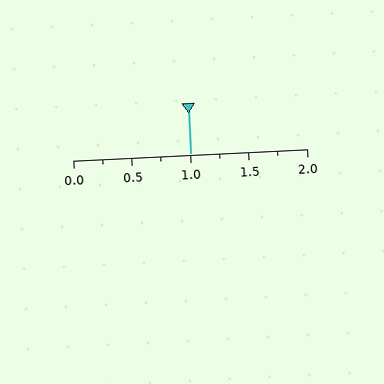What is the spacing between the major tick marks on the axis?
The major ticks are spaced 0.5 apart.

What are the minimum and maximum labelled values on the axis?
The axis runs from 0.0 to 2.0.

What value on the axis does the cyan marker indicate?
The marker indicates approximately 1.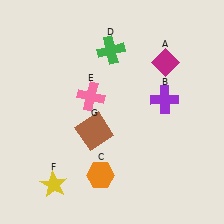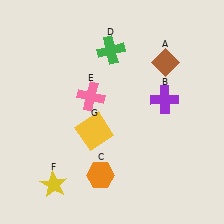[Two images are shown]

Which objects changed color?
A changed from magenta to brown. G changed from brown to yellow.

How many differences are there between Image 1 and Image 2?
There are 2 differences between the two images.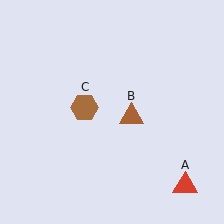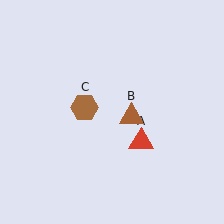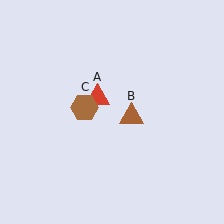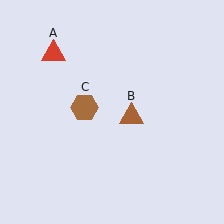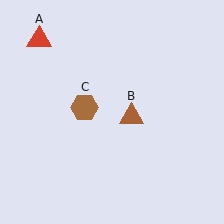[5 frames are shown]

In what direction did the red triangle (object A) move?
The red triangle (object A) moved up and to the left.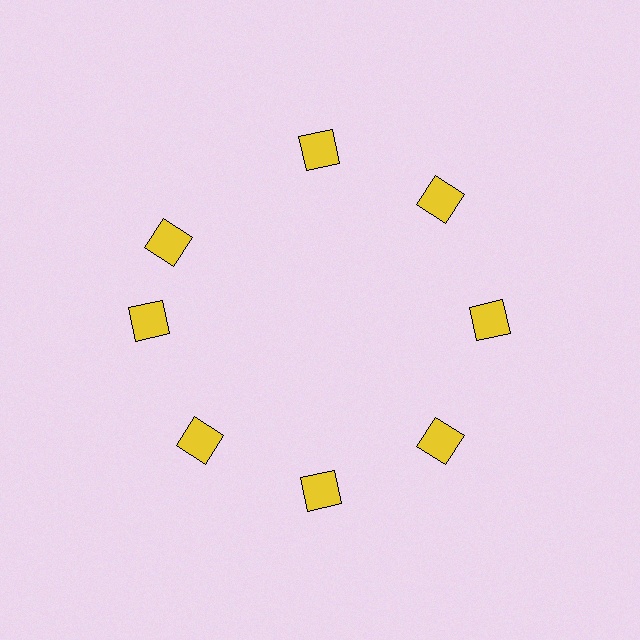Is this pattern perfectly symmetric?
No. The 8 yellow squares are arranged in a ring, but one element near the 10 o'clock position is rotated out of alignment along the ring, breaking the 8-fold rotational symmetry.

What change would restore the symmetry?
The symmetry would be restored by rotating it back into even spacing with its neighbors so that all 8 squares sit at equal angles and equal distance from the center.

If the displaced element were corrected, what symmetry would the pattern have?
It would have 8-fold rotational symmetry — the pattern would map onto itself every 45 degrees.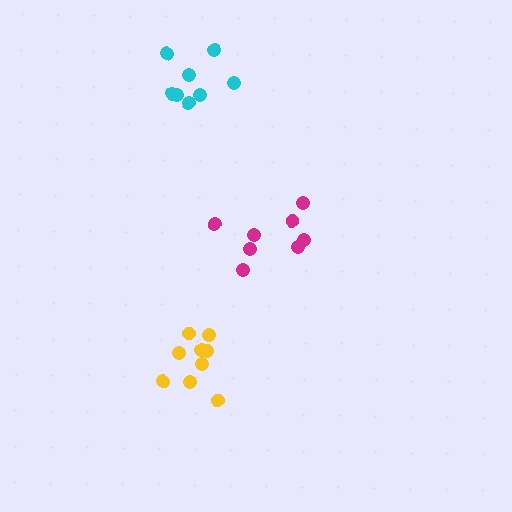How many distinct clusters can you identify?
There are 3 distinct clusters.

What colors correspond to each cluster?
The clusters are colored: cyan, yellow, magenta.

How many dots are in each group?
Group 1: 8 dots, Group 2: 9 dots, Group 3: 8 dots (25 total).